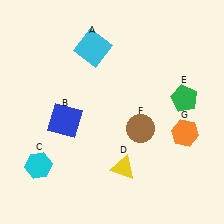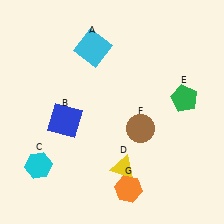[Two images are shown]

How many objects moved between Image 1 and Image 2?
1 object moved between the two images.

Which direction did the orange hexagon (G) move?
The orange hexagon (G) moved left.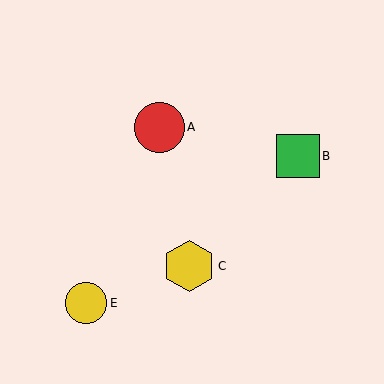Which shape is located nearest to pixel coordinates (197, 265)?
The yellow hexagon (labeled C) at (189, 266) is nearest to that location.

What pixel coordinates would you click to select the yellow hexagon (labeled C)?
Click at (189, 266) to select the yellow hexagon C.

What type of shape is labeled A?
Shape A is a red circle.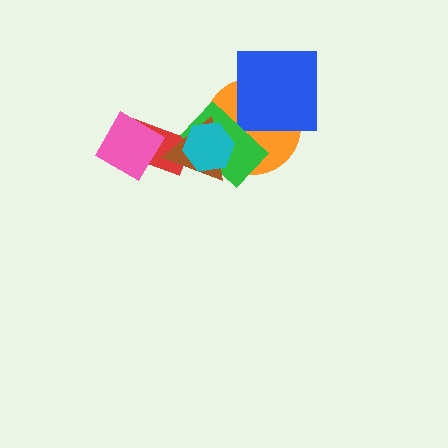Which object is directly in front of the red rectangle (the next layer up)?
The pink diamond is directly in front of the red rectangle.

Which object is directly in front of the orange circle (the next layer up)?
The blue square is directly in front of the orange circle.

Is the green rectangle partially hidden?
Yes, it is partially covered by another shape.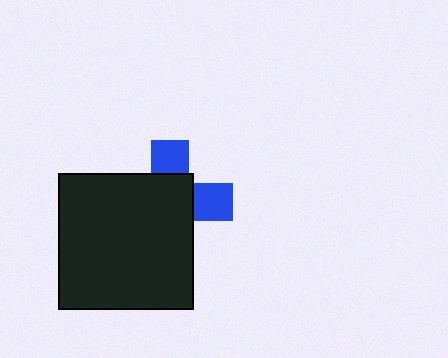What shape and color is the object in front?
The object in front is a black square.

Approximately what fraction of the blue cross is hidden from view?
Roughly 65% of the blue cross is hidden behind the black square.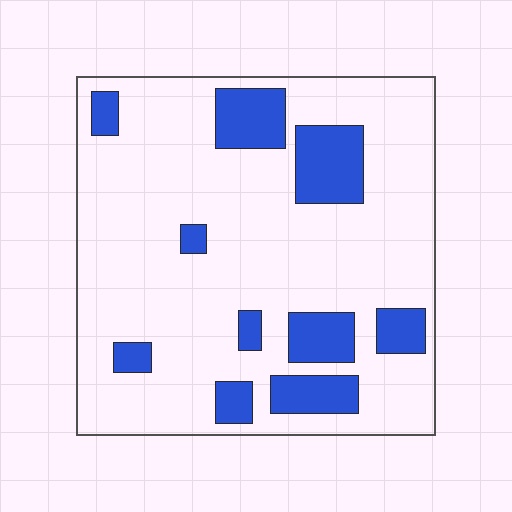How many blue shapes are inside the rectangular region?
10.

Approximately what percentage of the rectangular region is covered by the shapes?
Approximately 20%.